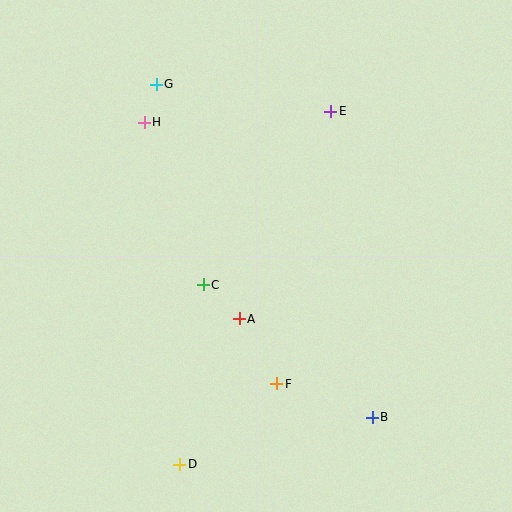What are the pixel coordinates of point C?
Point C is at (203, 285).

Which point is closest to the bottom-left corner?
Point D is closest to the bottom-left corner.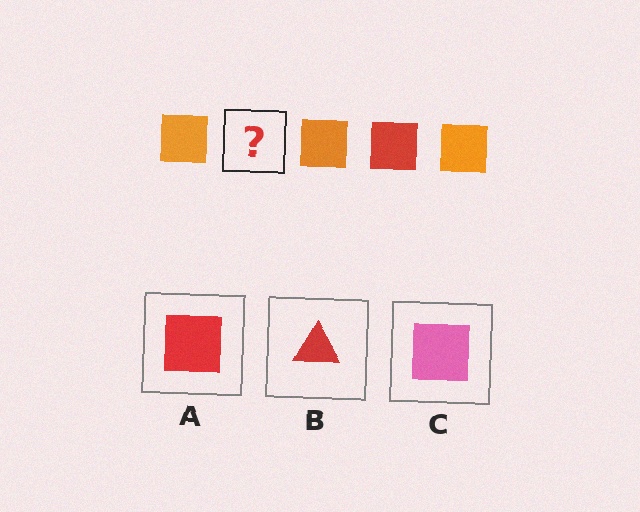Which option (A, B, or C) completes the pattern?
A.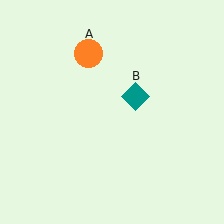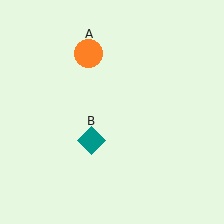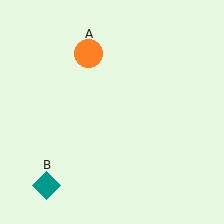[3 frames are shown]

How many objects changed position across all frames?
1 object changed position: teal diamond (object B).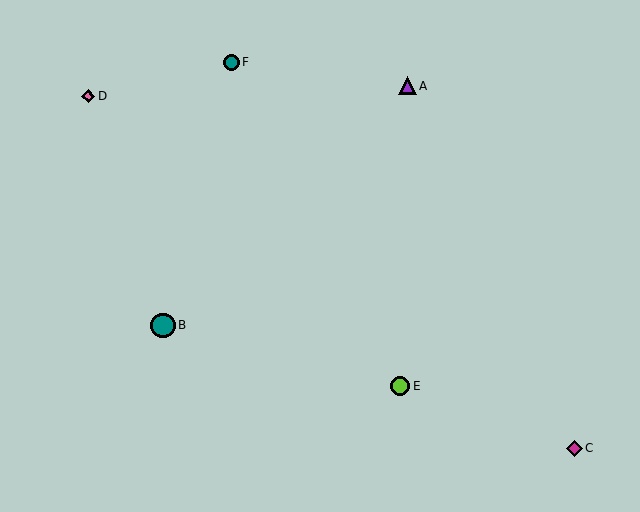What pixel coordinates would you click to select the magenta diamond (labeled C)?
Click at (575, 448) to select the magenta diamond C.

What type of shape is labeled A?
Shape A is a purple triangle.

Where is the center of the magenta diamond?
The center of the magenta diamond is at (575, 448).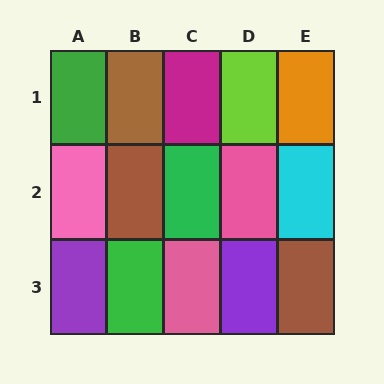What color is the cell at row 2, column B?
Brown.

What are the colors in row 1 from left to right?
Green, brown, magenta, lime, orange.